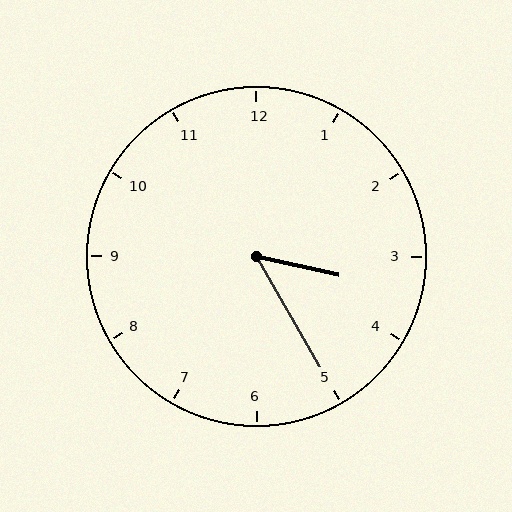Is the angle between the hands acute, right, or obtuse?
It is acute.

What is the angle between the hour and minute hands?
Approximately 48 degrees.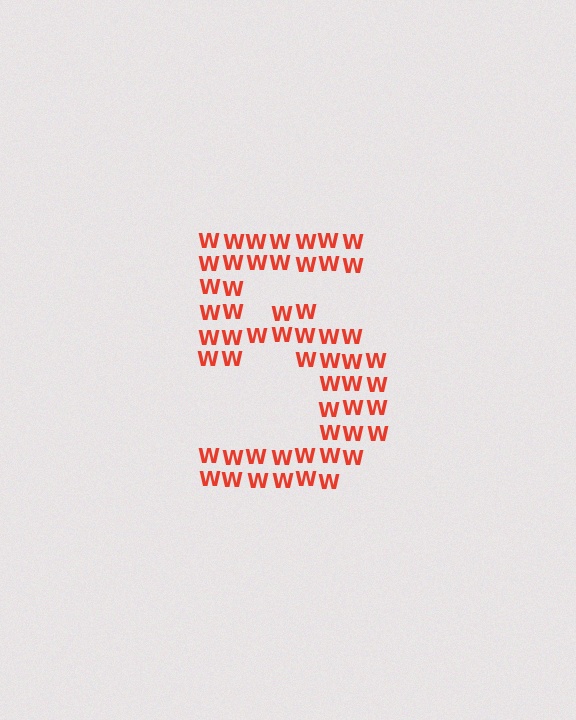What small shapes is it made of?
It is made of small letter W's.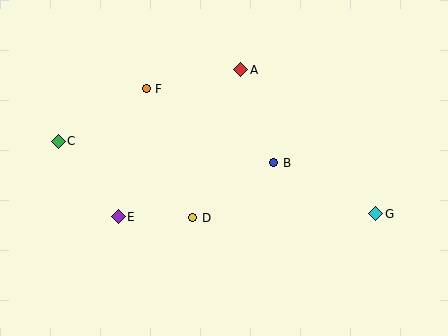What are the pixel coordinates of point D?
Point D is at (193, 218).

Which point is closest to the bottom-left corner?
Point E is closest to the bottom-left corner.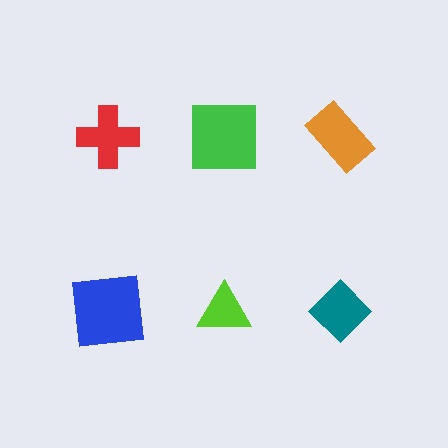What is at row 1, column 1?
A red cross.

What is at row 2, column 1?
A blue square.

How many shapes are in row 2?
3 shapes.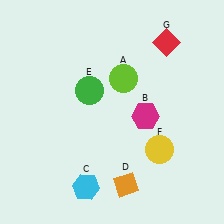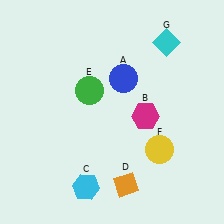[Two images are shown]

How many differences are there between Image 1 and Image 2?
There are 2 differences between the two images.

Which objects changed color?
A changed from lime to blue. G changed from red to cyan.